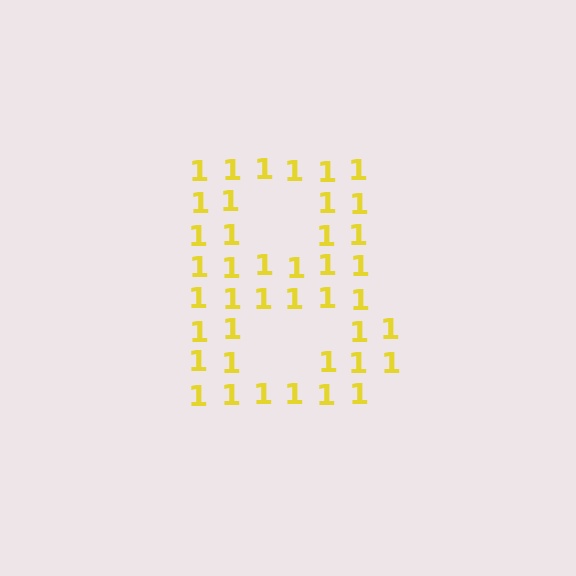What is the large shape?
The large shape is the letter B.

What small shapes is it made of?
It is made of small digit 1's.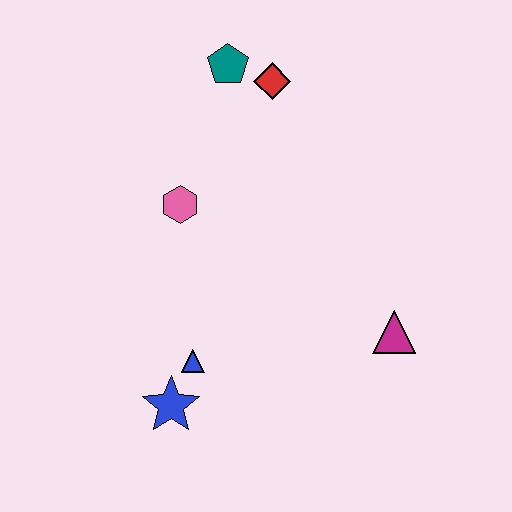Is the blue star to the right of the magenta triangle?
No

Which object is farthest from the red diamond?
The blue star is farthest from the red diamond.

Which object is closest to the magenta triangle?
The blue triangle is closest to the magenta triangle.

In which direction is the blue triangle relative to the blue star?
The blue triangle is above the blue star.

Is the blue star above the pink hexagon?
No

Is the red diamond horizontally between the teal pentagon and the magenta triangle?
Yes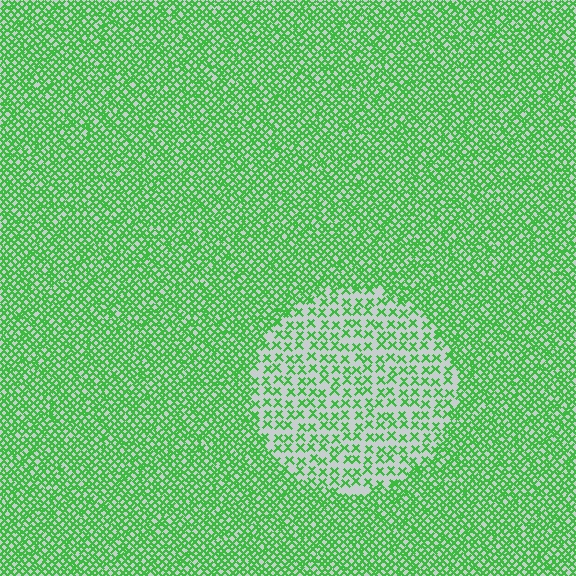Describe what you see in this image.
The image contains small green elements arranged at two different densities. A circle-shaped region is visible where the elements are less densely packed than the surrounding area.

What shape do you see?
I see a circle.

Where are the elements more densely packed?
The elements are more densely packed outside the circle boundary.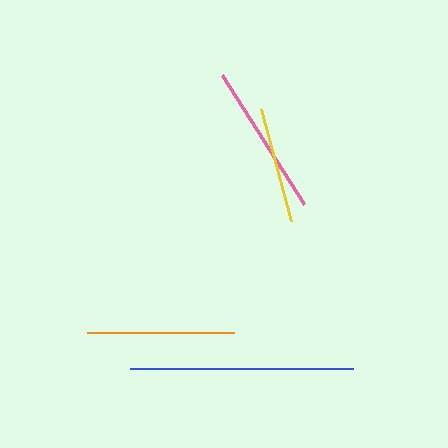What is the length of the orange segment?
The orange segment is approximately 146 pixels long.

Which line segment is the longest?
The blue line is the longest at approximately 224 pixels.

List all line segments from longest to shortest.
From longest to shortest: blue, pink, orange, yellow.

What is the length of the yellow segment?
The yellow segment is approximately 115 pixels long.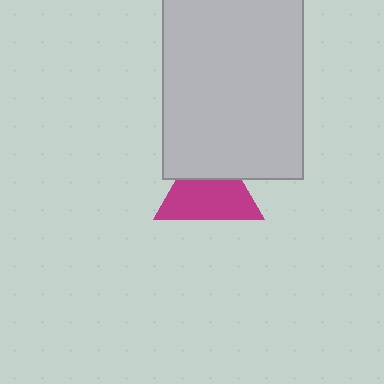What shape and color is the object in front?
The object in front is a light gray rectangle.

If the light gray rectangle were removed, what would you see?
You would see the complete magenta triangle.